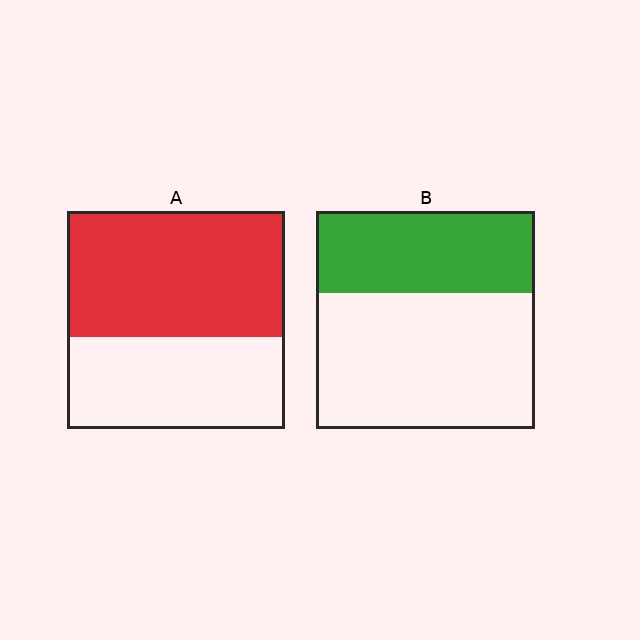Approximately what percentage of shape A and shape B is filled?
A is approximately 60% and B is approximately 40%.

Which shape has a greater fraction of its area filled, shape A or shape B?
Shape A.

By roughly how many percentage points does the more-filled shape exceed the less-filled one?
By roughly 20 percentage points (A over B).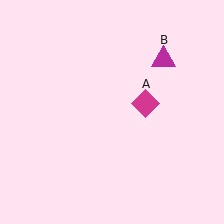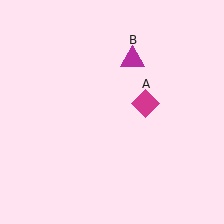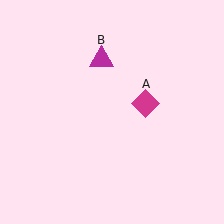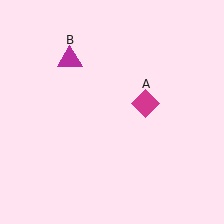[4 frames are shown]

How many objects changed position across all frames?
1 object changed position: magenta triangle (object B).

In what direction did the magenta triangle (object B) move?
The magenta triangle (object B) moved left.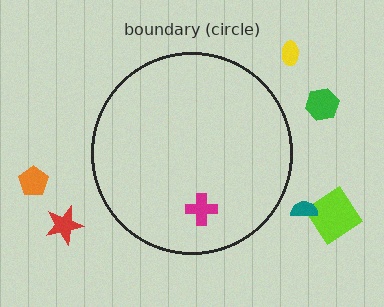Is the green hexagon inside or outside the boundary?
Outside.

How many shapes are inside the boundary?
1 inside, 6 outside.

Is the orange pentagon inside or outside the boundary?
Outside.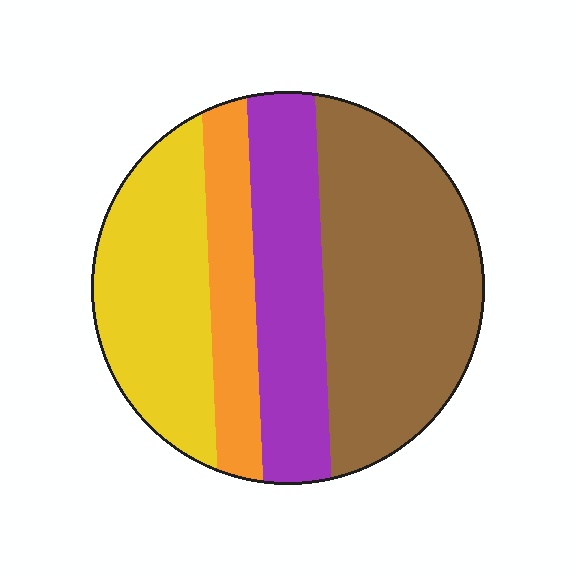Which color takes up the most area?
Brown, at roughly 40%.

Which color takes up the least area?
Orange, at roughly 15%.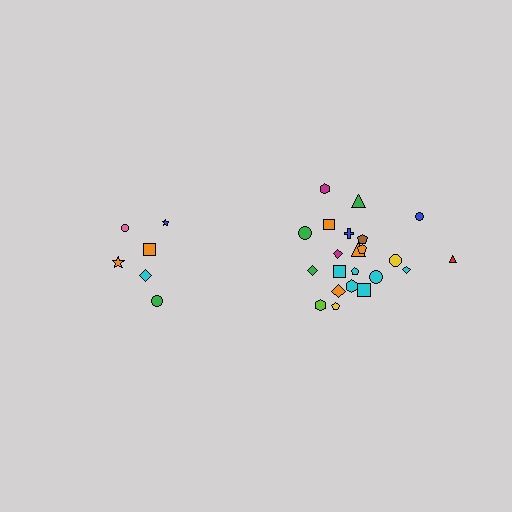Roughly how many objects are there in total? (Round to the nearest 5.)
Roughly 30 objects in total.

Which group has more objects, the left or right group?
The right group.